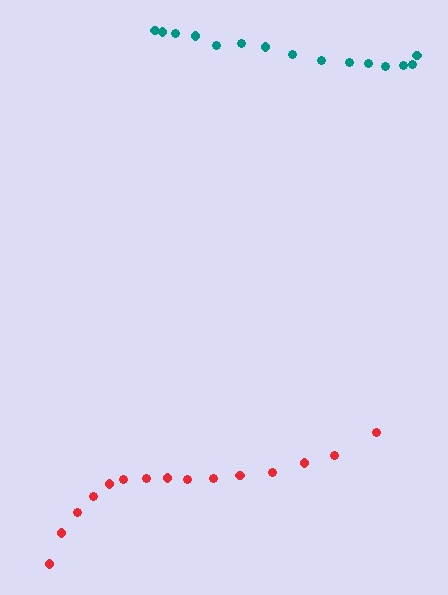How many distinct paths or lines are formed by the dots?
There are 2 distinct paths.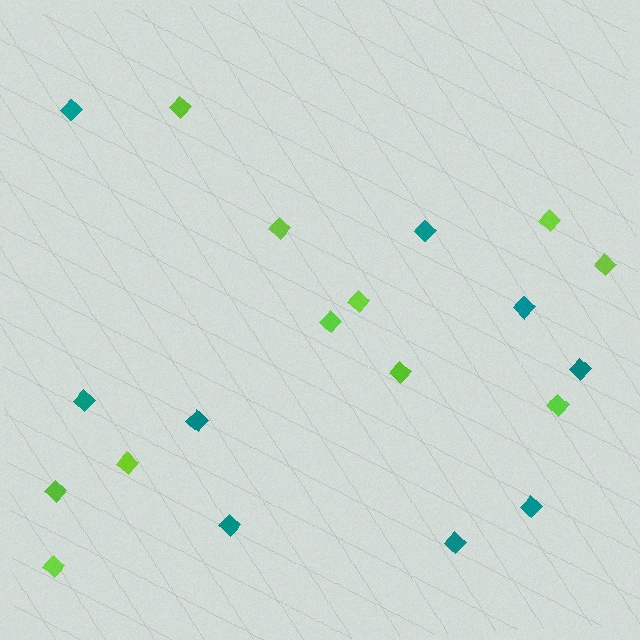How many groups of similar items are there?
There are 2 groups: one group of lime diamonds (11) and one group of teal diamonds (9).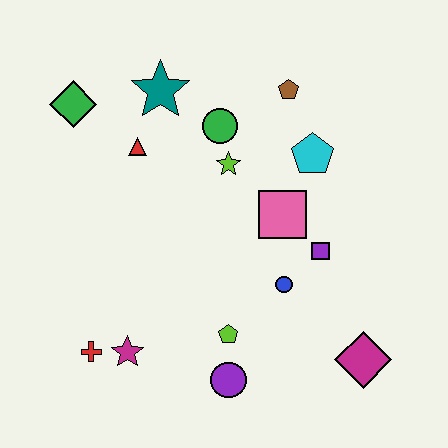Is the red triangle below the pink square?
No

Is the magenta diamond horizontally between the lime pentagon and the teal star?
No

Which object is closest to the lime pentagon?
The purple circle is closest to the lime pentagon.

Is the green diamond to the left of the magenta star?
Yes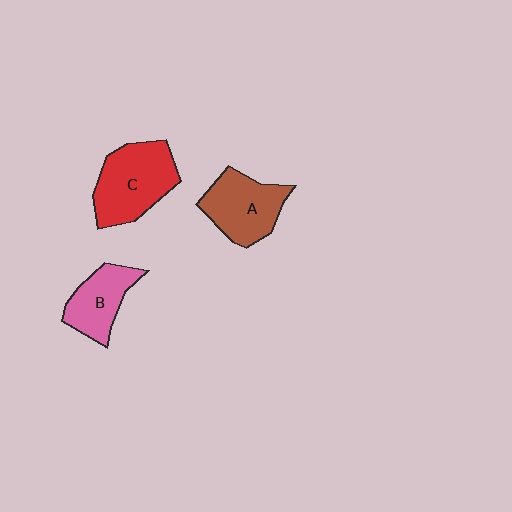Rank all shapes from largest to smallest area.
From largest to smallest: C (red), A (brown), B (pink).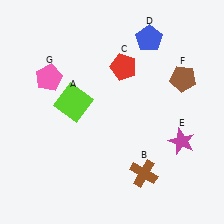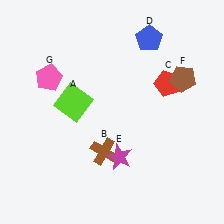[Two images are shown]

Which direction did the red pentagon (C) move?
The red pentagon (C) moved right.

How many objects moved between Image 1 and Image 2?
3 objects moved between the two images.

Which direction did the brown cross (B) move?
The brown cross (B) moved left.